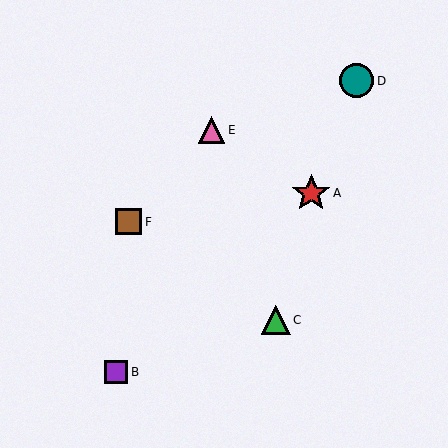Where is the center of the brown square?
The center of the brown square is at (129, 222).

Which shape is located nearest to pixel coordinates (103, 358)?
The purple square (labeled B) at (116, 372) is nearest to that location.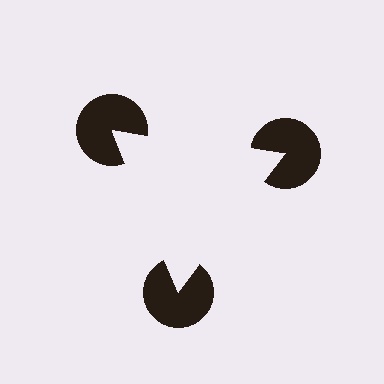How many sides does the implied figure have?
3 sides.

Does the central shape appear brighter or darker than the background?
It typically appears slightly brighter than the background, even though no actual brightness change is drawn.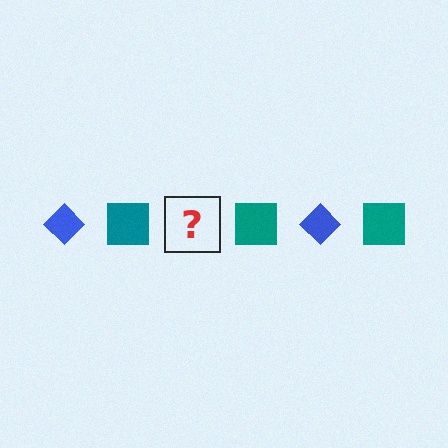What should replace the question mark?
The question mark should be replaced with a blue diamond.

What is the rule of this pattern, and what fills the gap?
The rule is that the pattern alternates between blue diamond and teal square. The gap should be filled with a blue diamond.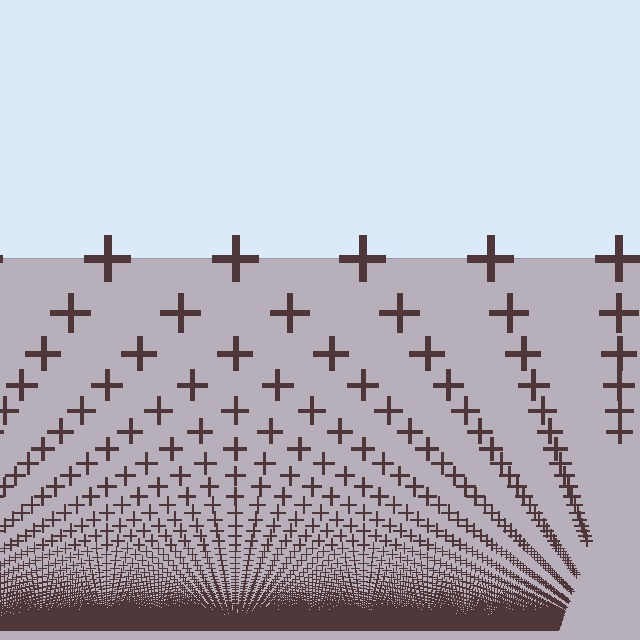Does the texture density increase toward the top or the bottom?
Density increases toward the bottom.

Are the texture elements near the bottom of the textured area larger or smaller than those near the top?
Smaller. The gradient is inverted — elements near the bottom are smaller and denser.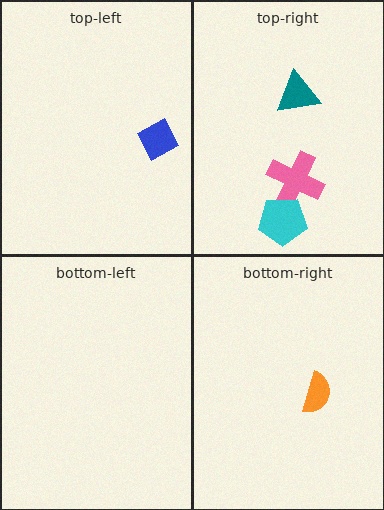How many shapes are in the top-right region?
3.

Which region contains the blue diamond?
The top-left region.